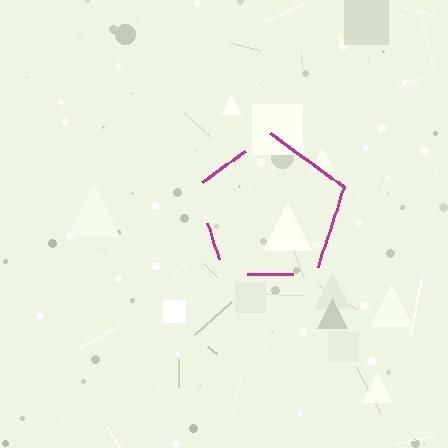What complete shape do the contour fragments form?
The contour fragments form a pentagon.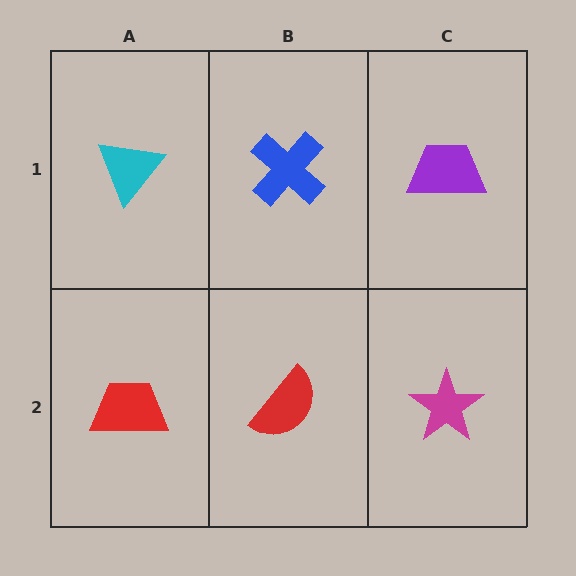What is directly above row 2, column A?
A cyan triangle.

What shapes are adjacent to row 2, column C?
A purple trapezoid (row 1, column C), a red semicircle (row 2, column B).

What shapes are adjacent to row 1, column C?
A magenta star (row 2, column C), a blue cross (row 1, column B).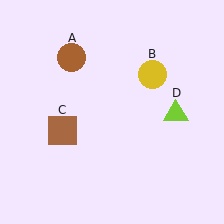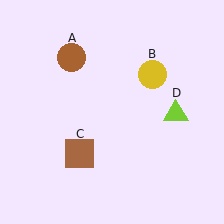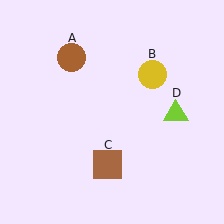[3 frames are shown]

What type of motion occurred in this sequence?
The brown square (object C) rotated counterclockwise around the center of the scene.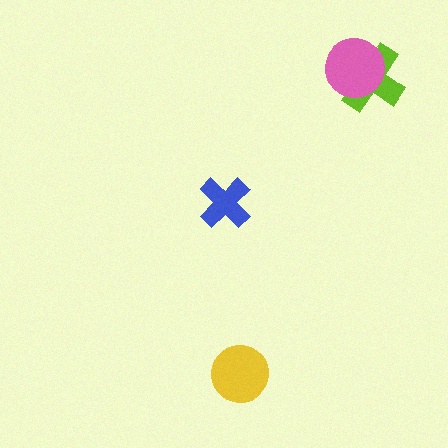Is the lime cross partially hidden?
Yes, it is partially covered by another shape.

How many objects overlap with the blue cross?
0 objects overlap with the blue cross.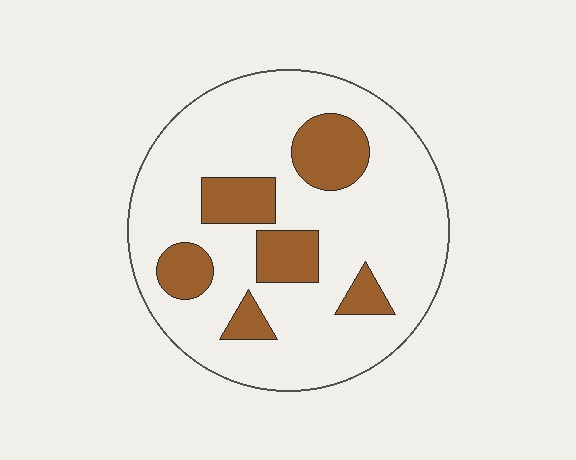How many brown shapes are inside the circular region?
6.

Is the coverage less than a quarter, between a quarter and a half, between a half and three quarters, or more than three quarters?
Less than a quarter.